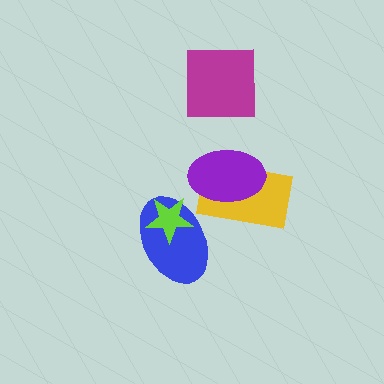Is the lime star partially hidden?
No, no other shape covers it.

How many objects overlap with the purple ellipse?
1 object overlaps with the purple ellipse.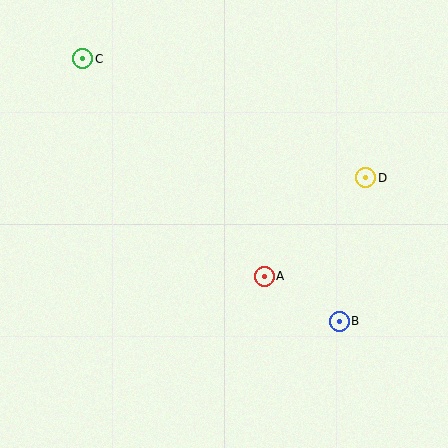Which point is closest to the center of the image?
Point A at (264, 276) is closest to the center.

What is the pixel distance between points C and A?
The distance between C and A is 283 pixels.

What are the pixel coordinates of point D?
Point D is at (366, 178).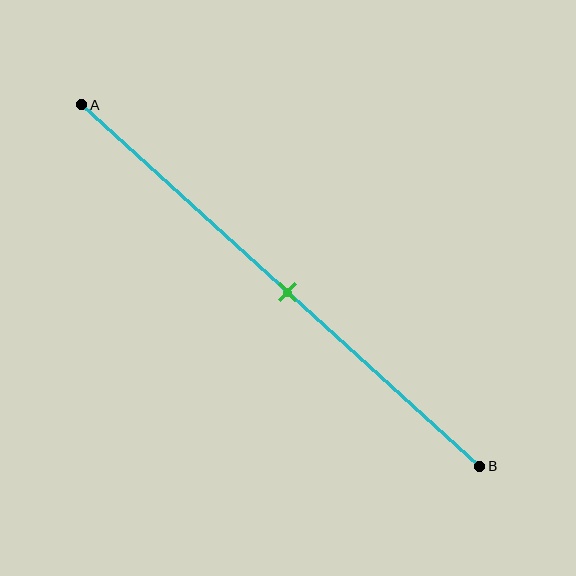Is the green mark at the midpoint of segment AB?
Yes, the mark is approximately at the midpoint.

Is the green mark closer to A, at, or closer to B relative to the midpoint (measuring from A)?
The green mark is approximately at the midpoint of segment AB.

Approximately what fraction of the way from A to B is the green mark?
The green mark is approximately 50% of the way from A to B.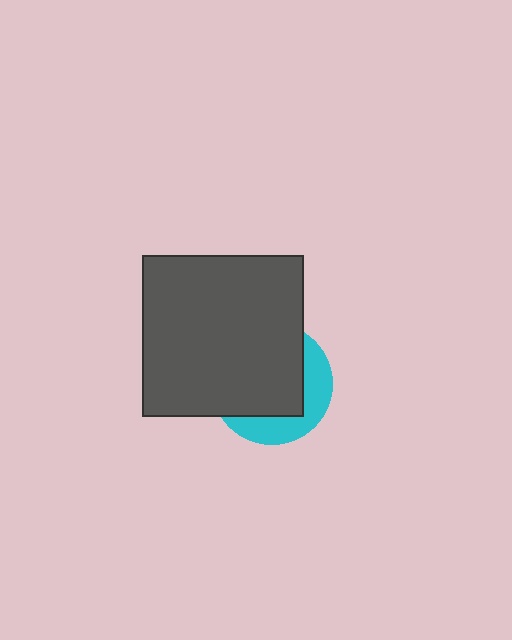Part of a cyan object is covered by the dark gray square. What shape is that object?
It is a circle.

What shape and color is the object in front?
The object in front is a dark gray square.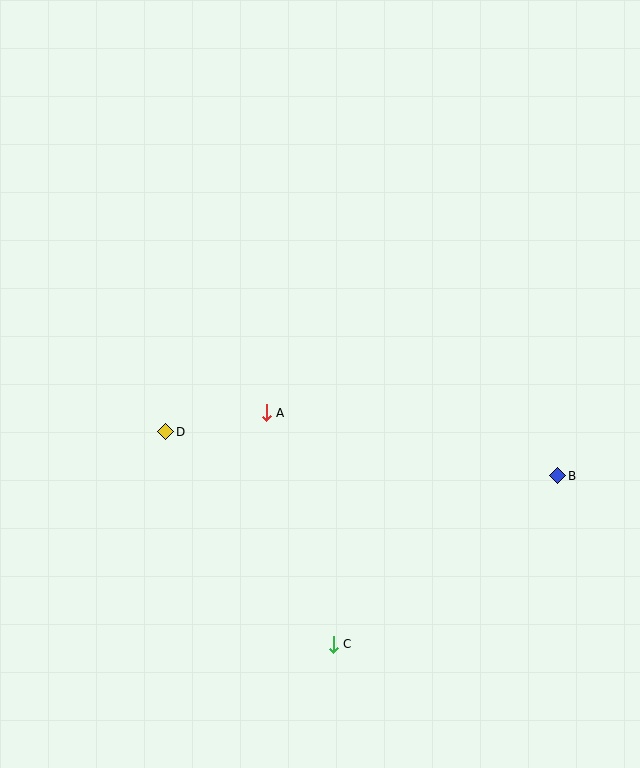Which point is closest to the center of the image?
Point A at (266, 413) is closest to the center.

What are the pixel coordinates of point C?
Point C is at (333, 644).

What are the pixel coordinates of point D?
Point D is at (166, 432).